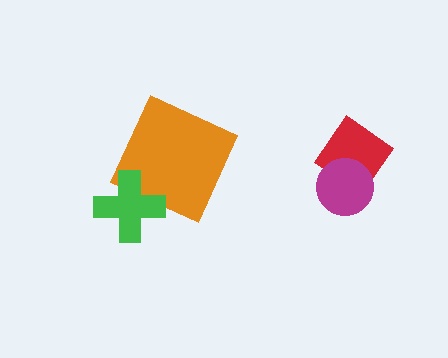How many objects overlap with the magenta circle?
1 object overlaps with the magenta circle.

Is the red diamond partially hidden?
Yes, it is partially covered by another shape.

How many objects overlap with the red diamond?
1 object overlaps with the red diamond.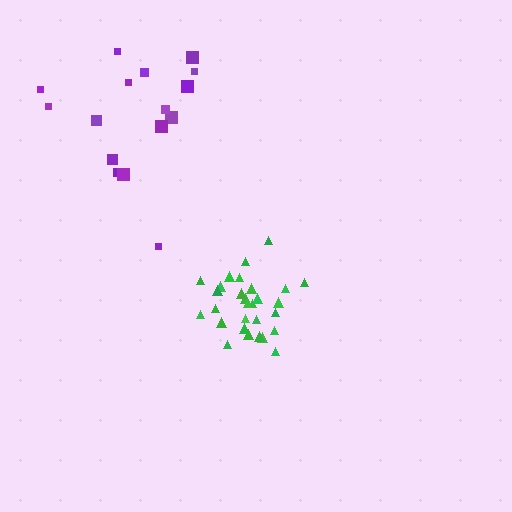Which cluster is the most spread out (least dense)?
Purple.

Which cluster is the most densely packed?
Green.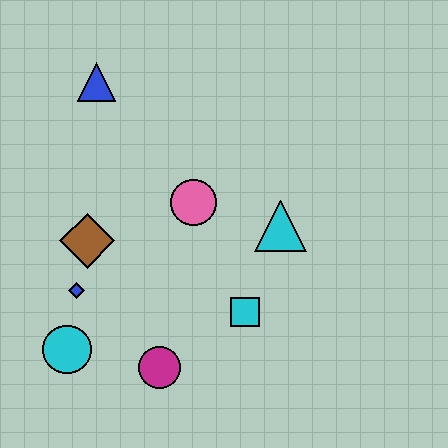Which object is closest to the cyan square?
The cyan triangle is closest to the cyan square.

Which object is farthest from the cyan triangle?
The cyan circle is farthest from the cyan triangle.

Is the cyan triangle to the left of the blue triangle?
No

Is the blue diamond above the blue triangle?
No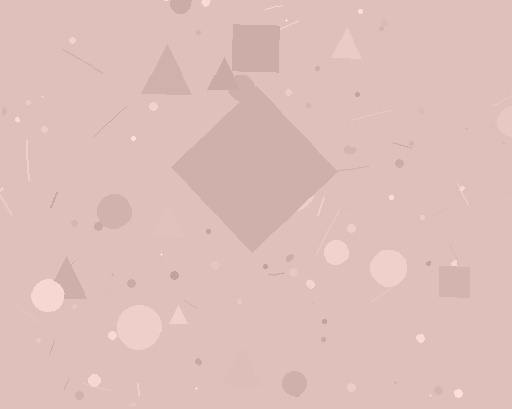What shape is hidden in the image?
A diamond is hidden in the image.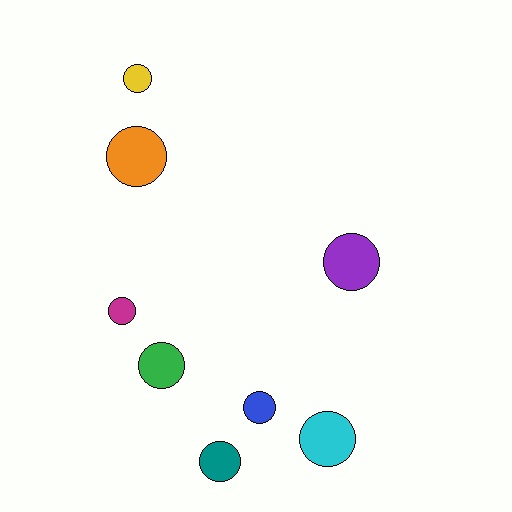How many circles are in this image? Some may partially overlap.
There are 8 circles.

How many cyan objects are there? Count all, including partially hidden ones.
There is 1 cyan object.